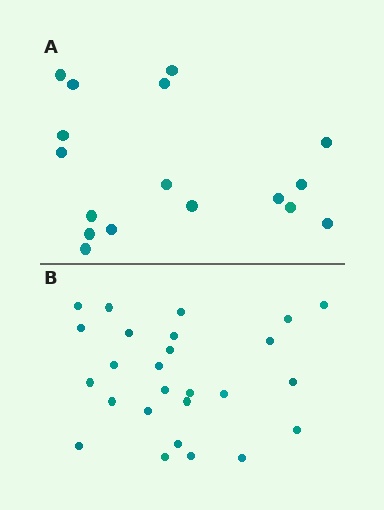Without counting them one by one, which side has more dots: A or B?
Region B (the bottom region) has more dots.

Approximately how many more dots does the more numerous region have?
Region B has roughly 8 or so more dots than region A.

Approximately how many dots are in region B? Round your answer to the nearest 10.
About 30 dots. (The exact count is 26, which rounds to 30.)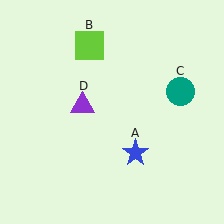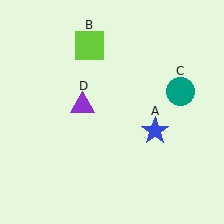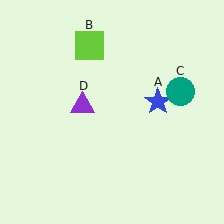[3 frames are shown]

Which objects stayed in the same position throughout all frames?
Lime square (object B) and teal circle (object C) and purple triangle (object D) remained stationary.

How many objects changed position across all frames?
1 object changed position: blue star (object A).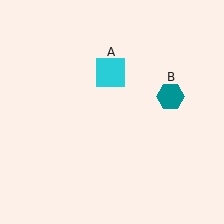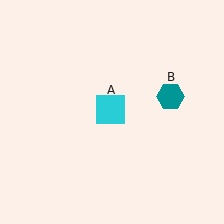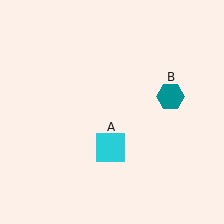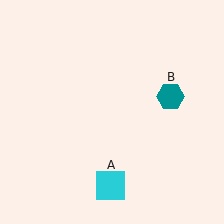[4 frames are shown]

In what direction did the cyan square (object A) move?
The cyan square (object A) moved down.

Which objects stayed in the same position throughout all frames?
Teal hexagon (object B) remained stationary.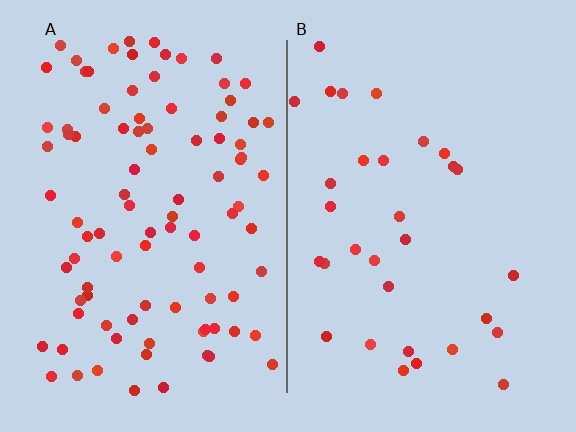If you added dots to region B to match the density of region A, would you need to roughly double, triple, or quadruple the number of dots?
Approximately triple.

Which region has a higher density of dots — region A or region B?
A (the left).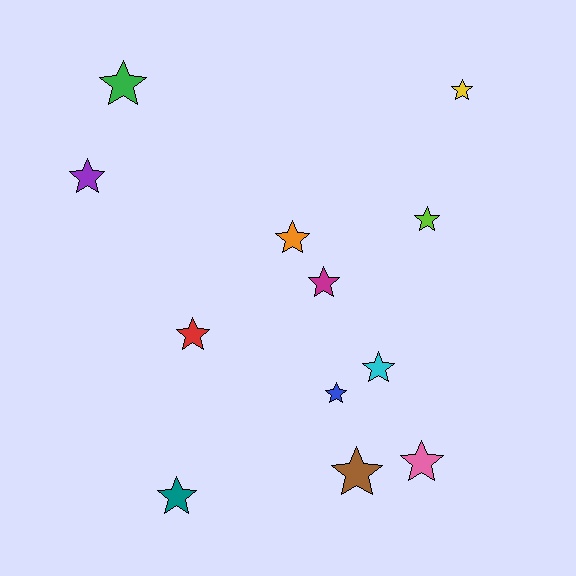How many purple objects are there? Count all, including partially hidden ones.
There is 1 purple object.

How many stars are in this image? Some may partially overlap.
There are 12 stars.